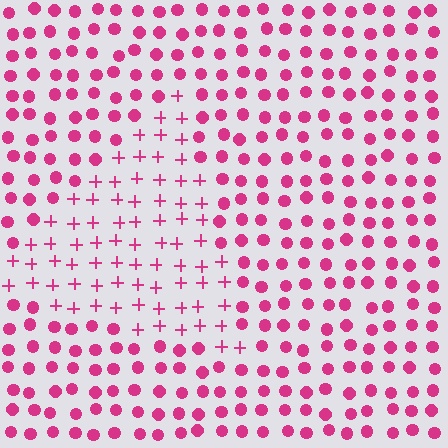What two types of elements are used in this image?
The image uses plus signs inside the triangle region and circles outside it.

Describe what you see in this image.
The image is filled with small magenta elements arranged in a uniform grid. A triangle-shaped region contains plus signs, while the surrounding area contains circles. The boundary is defined purely by the change in element shape.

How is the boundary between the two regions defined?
The boundary is defined by a change in element shape: plus signs inside vs. circles outside. All elements share the same color and spacing.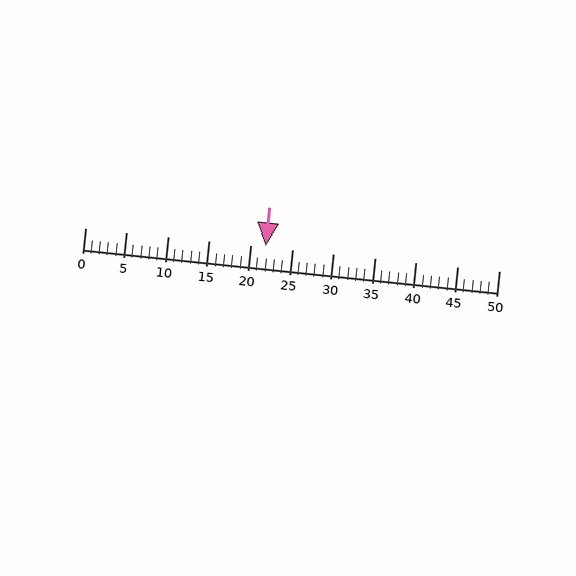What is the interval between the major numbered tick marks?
The major tick marks are spaced 5 units apart.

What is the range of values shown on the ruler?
The ruler shows values from 0 to 50.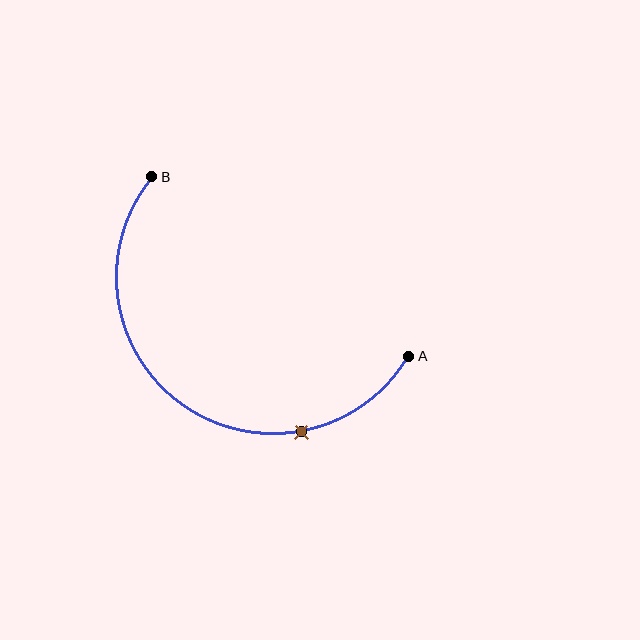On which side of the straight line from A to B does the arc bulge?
The arc bulges below and to the left of the straight line connecting A and B.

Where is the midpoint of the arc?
The arc midpoint is the point on the curve farthest from the straight line joining A and B. It sits below and to the left of that line.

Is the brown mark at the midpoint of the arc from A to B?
No. The brown mark lies on the arc but is closer to endpoint A. The arc midpoint would be at the point on the curve equidistant along the arc from both A and B.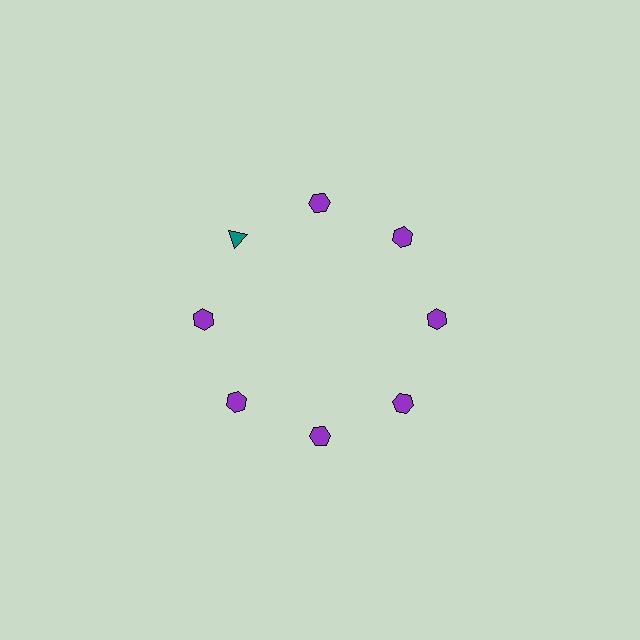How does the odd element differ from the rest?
It differs in both color (teal instead of purple) and shape (triangle instead of hexagon).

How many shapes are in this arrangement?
There are 8 shapes arranged in a ring pattern.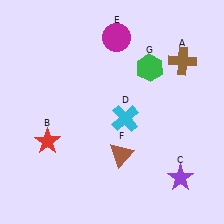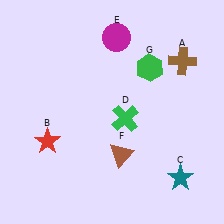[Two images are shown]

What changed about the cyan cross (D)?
In Image 1, D is cyan. In Image 2, it changed to green.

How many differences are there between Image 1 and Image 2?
There are 2 differences between the two images.